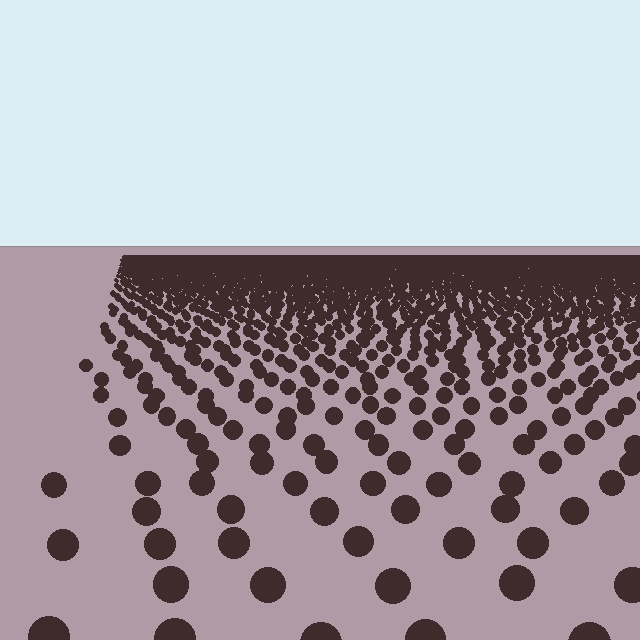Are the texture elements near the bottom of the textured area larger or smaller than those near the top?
Larger. Near the bottom, elements are closer to the viewer and appear at a bigger on-screen size.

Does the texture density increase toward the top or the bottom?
Density increases toward the top.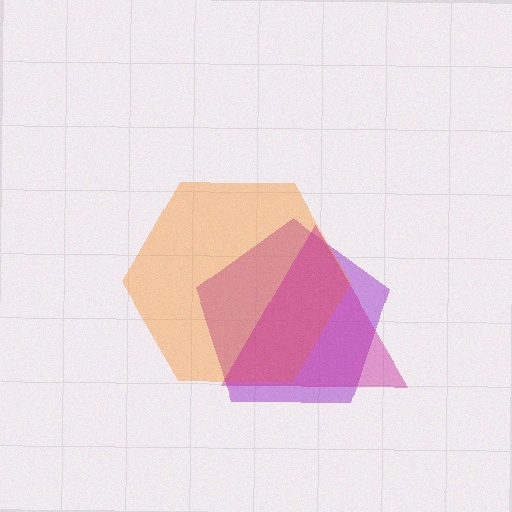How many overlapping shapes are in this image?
There are 3 overlapping shapes in the image.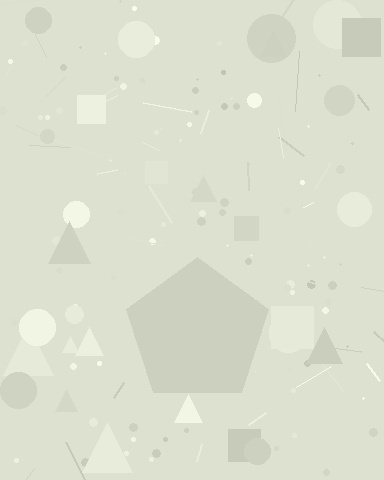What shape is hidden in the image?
A pentagon is hidden in the image.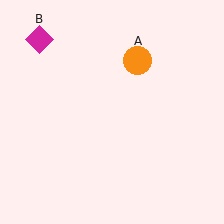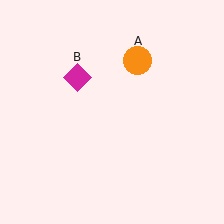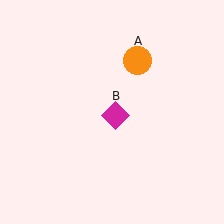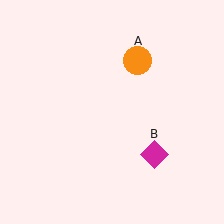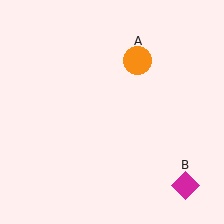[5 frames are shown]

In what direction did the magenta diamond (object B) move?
The magenta diamond (object B) moved down and to the right.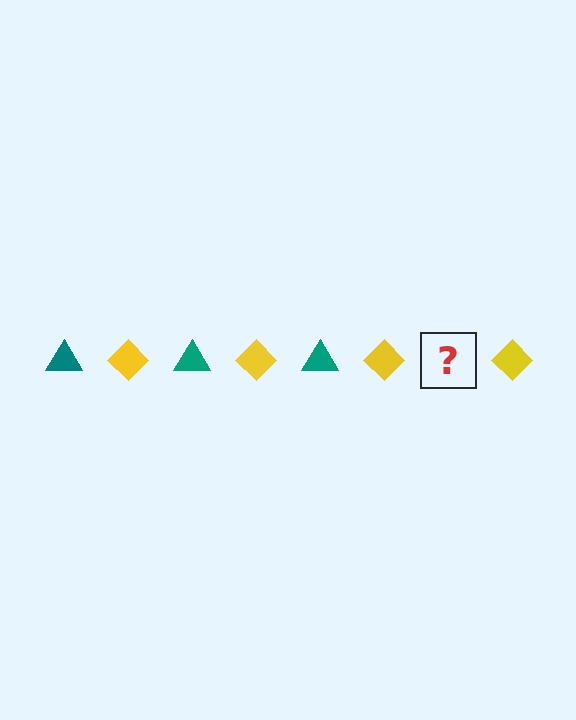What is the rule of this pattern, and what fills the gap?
The rule is that the pattern alternates between teal triangle and yellow diamond. The gap should be filled with a teal triangle.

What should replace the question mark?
The question mark should be replaced with a teal triangle.